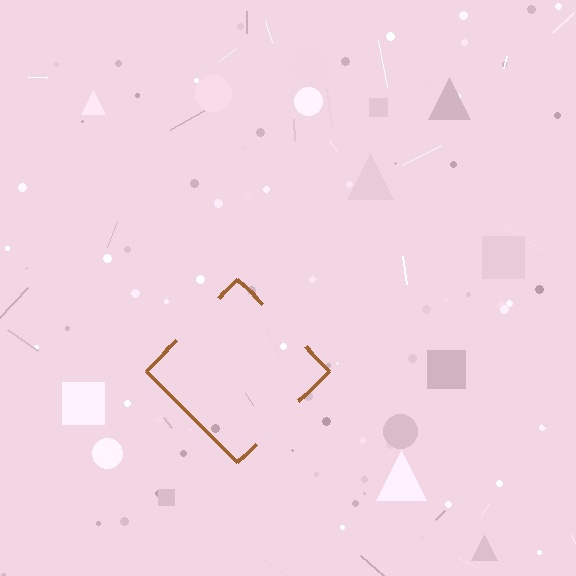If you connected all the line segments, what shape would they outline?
They would outline a diamond.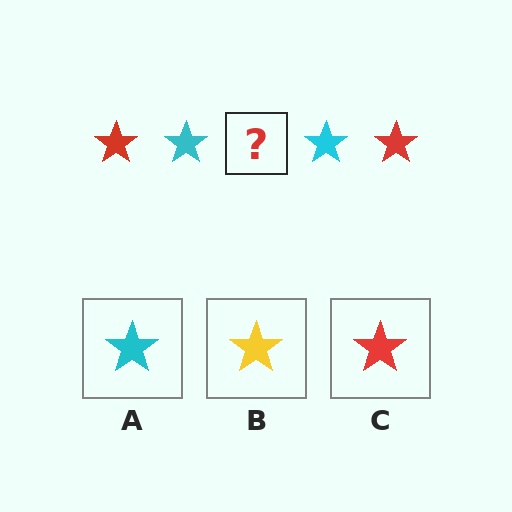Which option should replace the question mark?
Option C.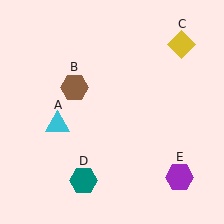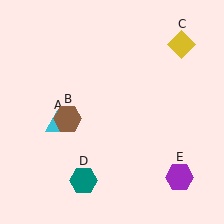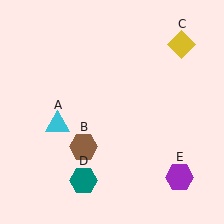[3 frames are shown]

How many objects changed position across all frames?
1 object changed position: brown hexagon (object B).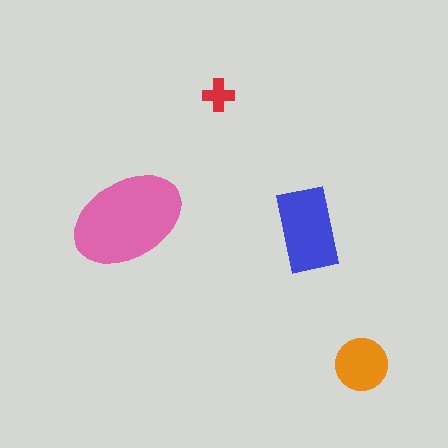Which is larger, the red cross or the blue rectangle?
The blue rectangle.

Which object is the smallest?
The red cross.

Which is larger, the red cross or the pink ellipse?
The pink ellipse.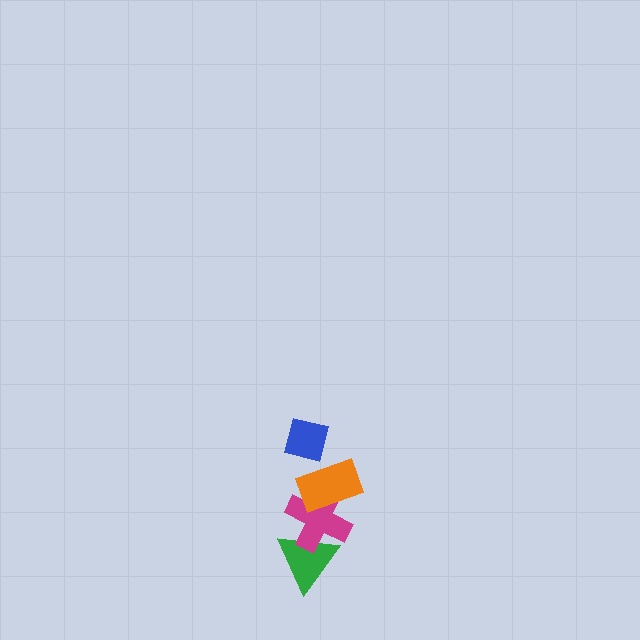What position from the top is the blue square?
The blue square is 1st from the top.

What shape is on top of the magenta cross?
The orange rectangle is on top of the magenta cross.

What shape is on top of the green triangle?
The magenta cross is on top of the green triangle.